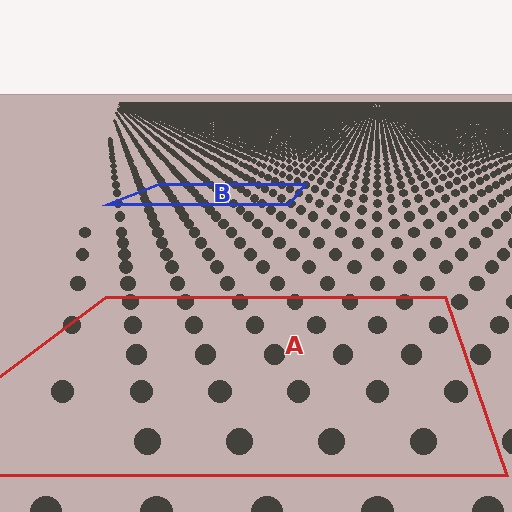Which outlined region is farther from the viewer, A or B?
Region B is farther from the viewer — the texture elements inside it appear smaller and more densely packed.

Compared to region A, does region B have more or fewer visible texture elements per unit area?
Region B has more texture elements per unit area — they are packed more densely because it is farther away.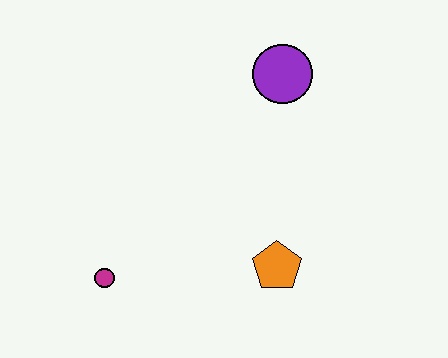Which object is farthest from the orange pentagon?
The purple circle is farthest from the orange pentagon.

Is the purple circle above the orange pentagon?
Yes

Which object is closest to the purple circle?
The orange pentagon is closest to the purple circle.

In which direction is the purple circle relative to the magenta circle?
The purple circle is above the magenta circle.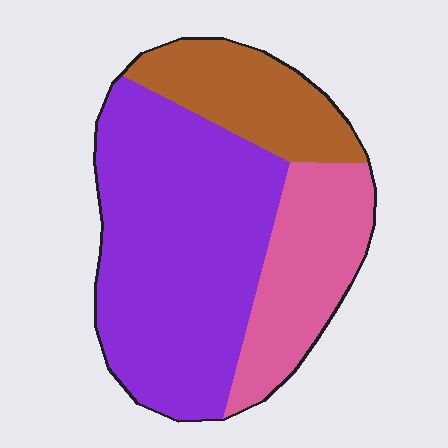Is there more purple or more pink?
Purple.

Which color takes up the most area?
Purple, at roughly 55%.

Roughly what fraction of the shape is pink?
Pink takes up about one quarter (1/4) of the shape.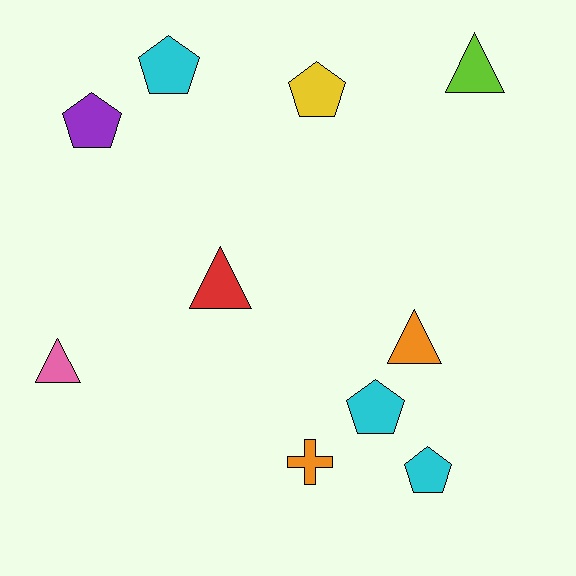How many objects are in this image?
There are 10 objects.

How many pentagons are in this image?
There are 5 pentagons.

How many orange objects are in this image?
There are 2 orange objects.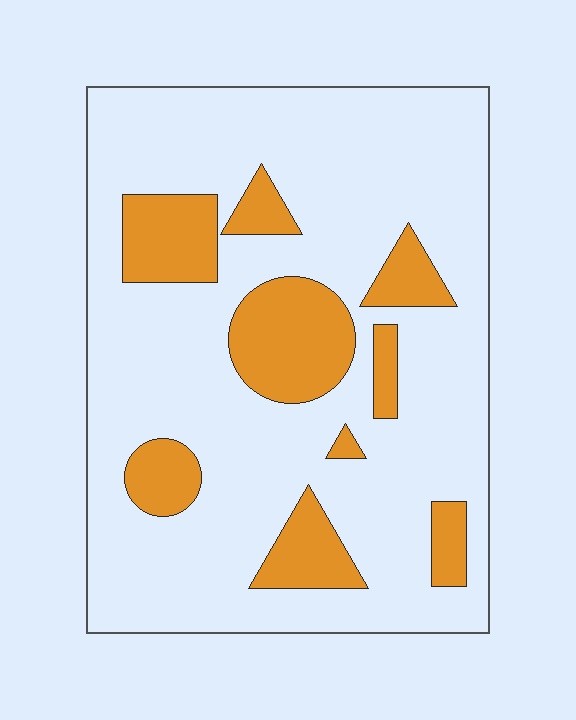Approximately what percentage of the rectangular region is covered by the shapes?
Approximately 20%.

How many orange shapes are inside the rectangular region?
9.